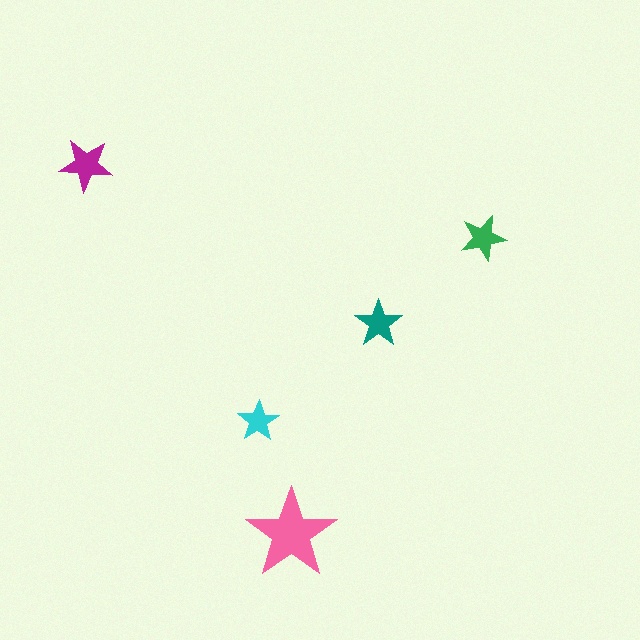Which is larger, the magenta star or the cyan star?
The magenta one.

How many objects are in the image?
There are 5 objects in the image.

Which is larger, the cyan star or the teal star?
The teal one.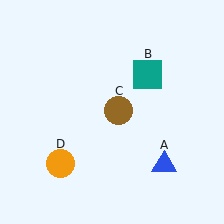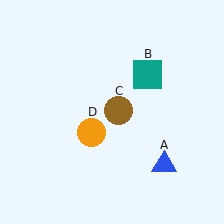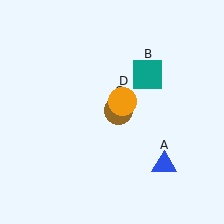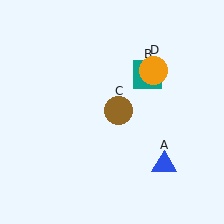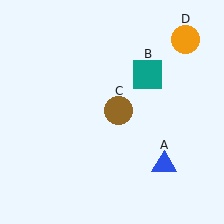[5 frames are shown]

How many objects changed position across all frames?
1 object changed position: orange circle (object D).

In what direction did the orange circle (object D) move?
The orange circle (object D) moved up and to the right.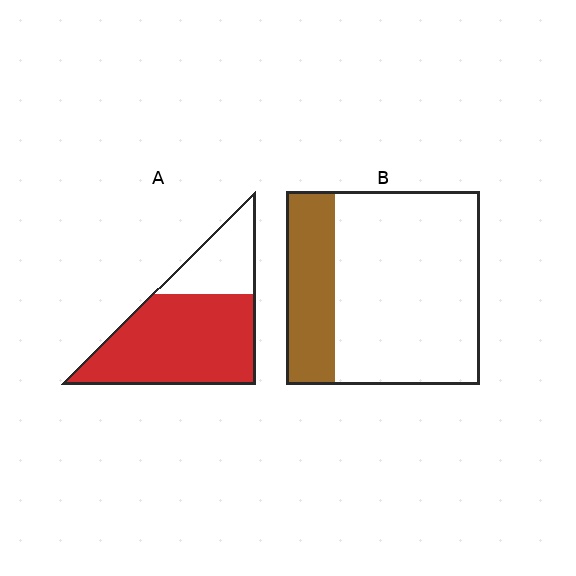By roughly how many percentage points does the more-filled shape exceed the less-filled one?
By roughly 45 percentage points (A over B).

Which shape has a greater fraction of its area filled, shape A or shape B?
Shape A.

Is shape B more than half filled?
No.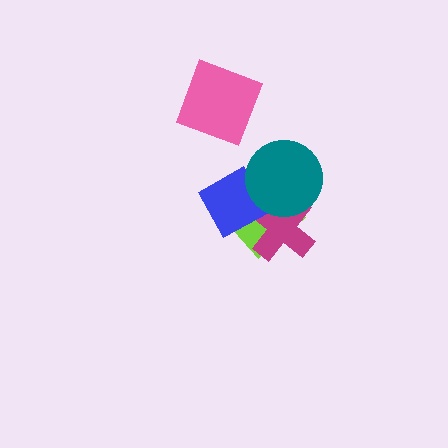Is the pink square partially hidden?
No, no other shape covers it.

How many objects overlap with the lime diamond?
3 objects overlap with the lime diamond.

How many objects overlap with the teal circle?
3 objects overlap with the teal circle.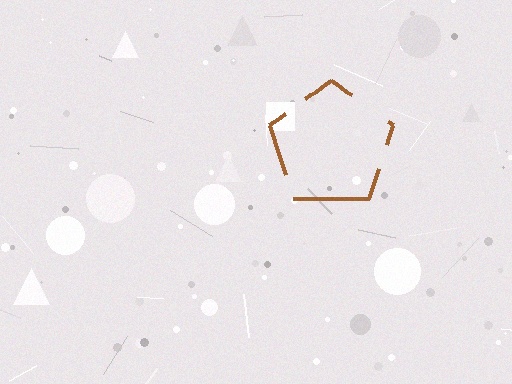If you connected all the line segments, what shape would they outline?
They would outline a pentagon.